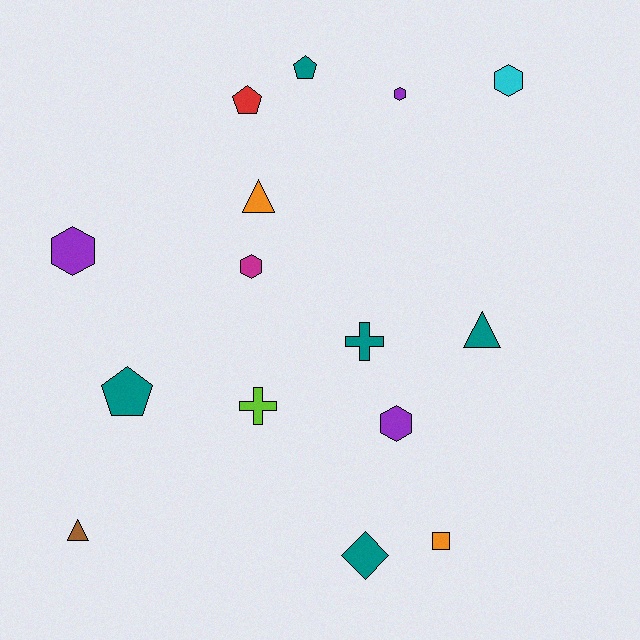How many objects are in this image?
There are 15 objects.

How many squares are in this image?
There is 1 square.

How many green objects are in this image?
There are no green objects.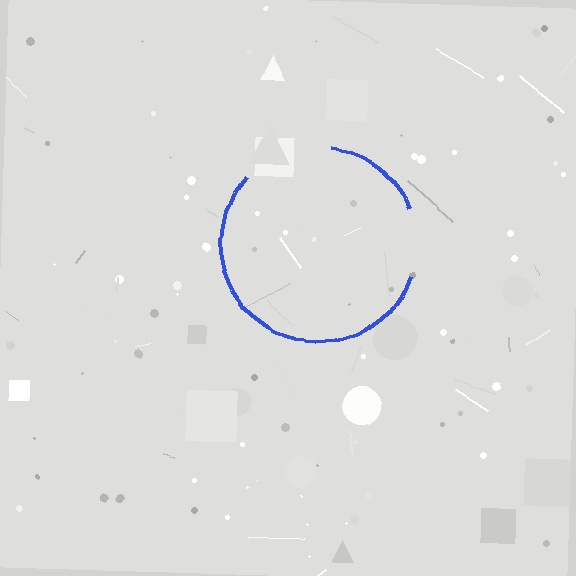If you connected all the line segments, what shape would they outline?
They would outline a circle.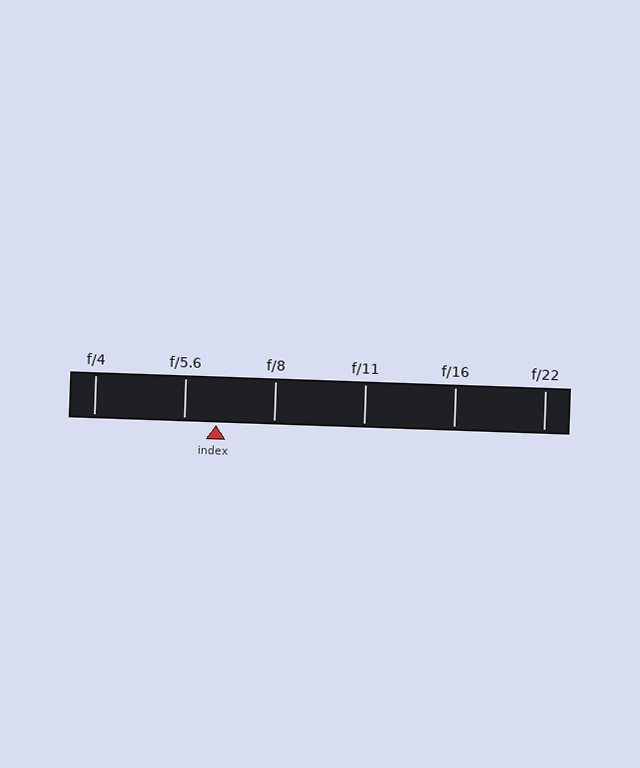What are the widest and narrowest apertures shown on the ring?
The widest aperture shown is f/4 and the narrowest is f/22.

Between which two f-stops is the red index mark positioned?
The index mark is between f/5.6 and f/8.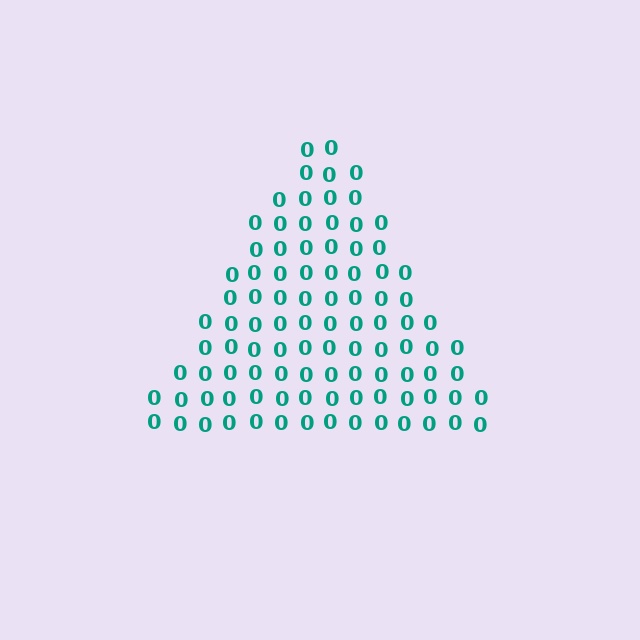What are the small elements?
The small elements are digit 0's.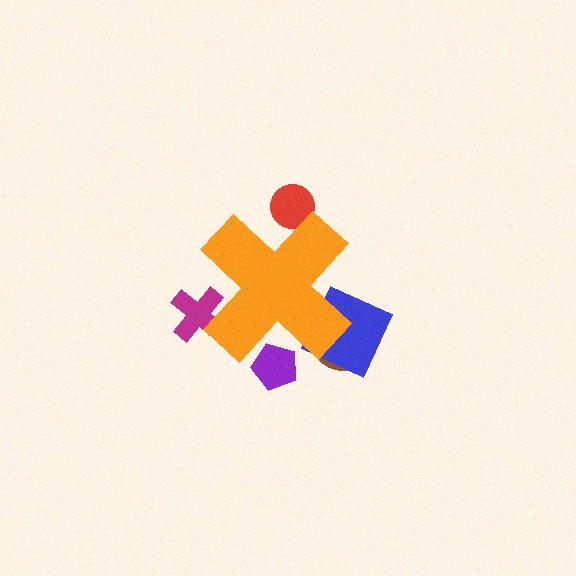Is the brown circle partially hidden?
Yes, the brown circle is partially hidden behind the orange cross.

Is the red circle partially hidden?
Yes, the red circle is partially hidden behind the orange cross.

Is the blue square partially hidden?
Yes, the blue square is partially hidden behind the orange cross.